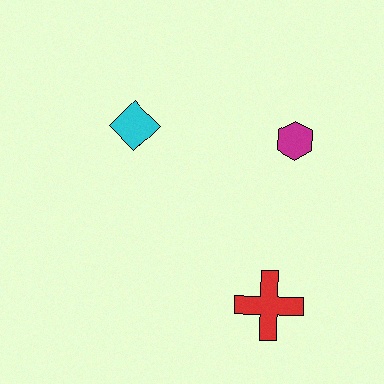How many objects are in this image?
There are 3 objects.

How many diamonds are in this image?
There is 1 diamond.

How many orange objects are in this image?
There are no orange objects.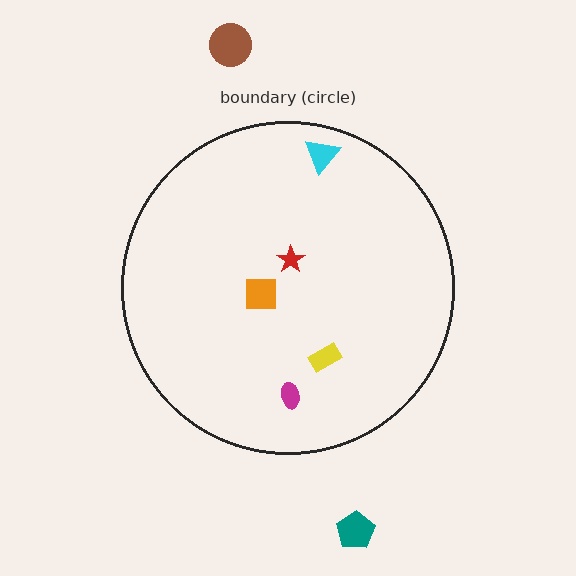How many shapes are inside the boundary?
5 inside, 2 outside.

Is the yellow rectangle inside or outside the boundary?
Inside.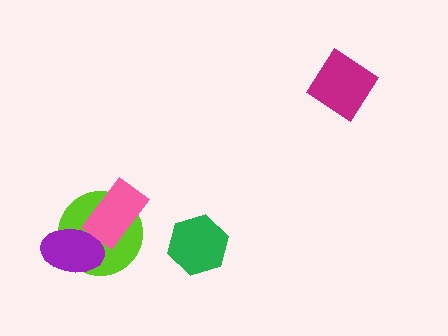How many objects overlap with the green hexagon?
0 objects overlap with the green hexagon.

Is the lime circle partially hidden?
Yes, it is partially covered by another shape.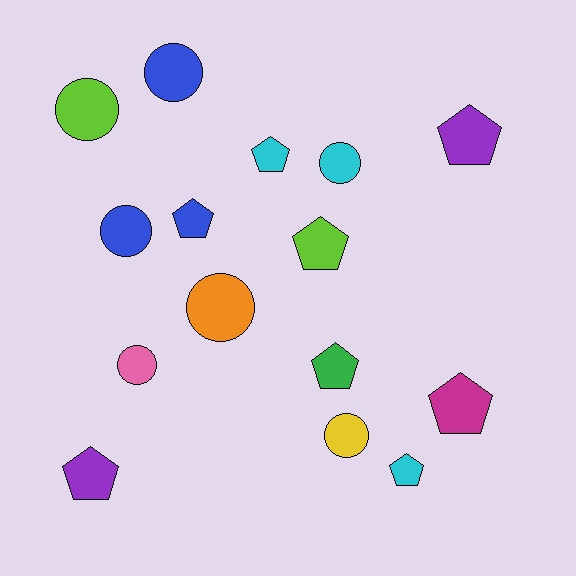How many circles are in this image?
There are 7 circles.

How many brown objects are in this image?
There are no brown objects.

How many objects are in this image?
There are 15 objects.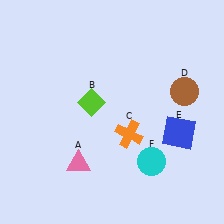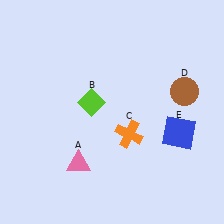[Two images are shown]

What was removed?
The cyan circle (F) was removed in Image 2.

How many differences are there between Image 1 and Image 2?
There is 1 difference between the two images.